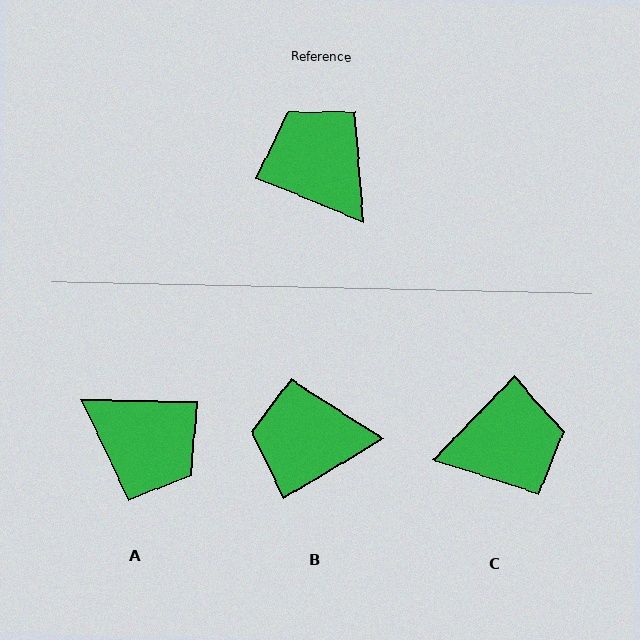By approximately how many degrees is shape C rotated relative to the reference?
Approximately 112 degrees clockwise.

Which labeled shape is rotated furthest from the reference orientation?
A, about 159 degrees away.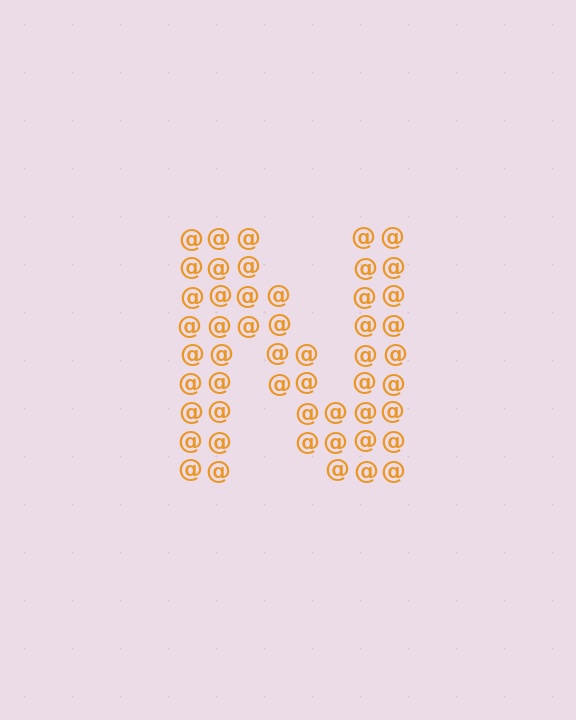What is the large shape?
The large shape is the letter N.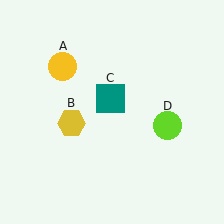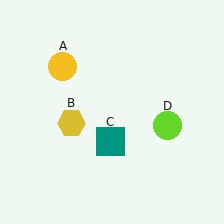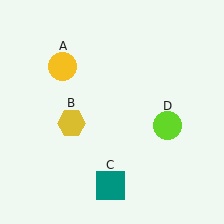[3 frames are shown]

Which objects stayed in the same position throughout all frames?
Yellow circle (object A) and yellow hexagon (object B) and lime circle (object D) remained stationary.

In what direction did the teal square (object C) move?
The teal square (object C) moved down.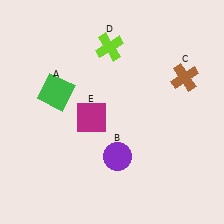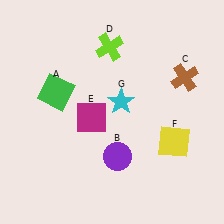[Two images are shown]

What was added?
A yellow square (F), a cyan star (G) were added in Image 2.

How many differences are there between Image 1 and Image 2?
There are 2 differences between the two images.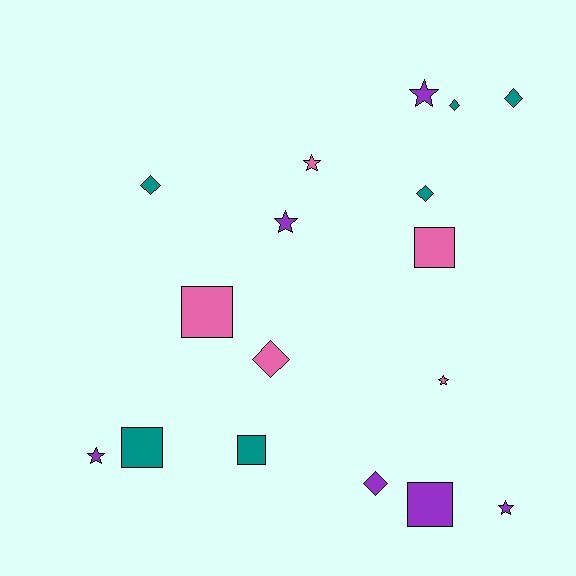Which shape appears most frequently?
Diamond, with 6 objects.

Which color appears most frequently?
Purple, with 6 objects.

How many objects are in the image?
There are 17 objects.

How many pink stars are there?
There are 2 pink stars.